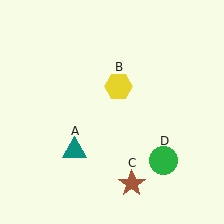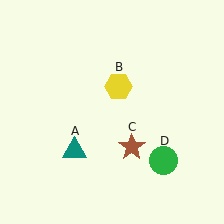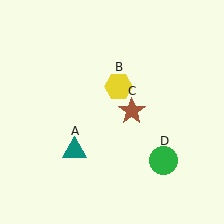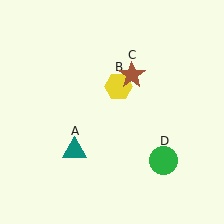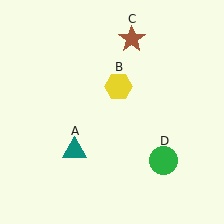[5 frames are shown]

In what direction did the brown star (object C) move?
The brown star (object C) moved up.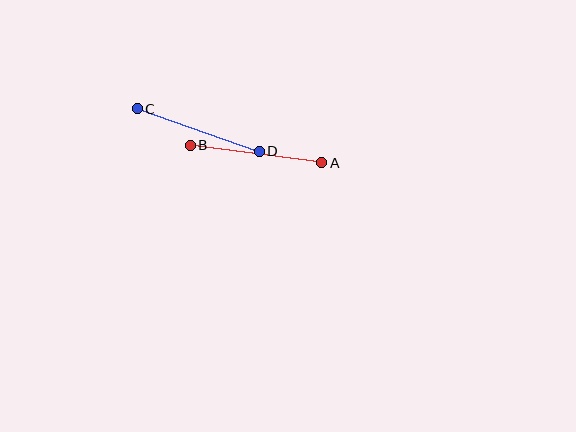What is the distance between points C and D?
The distance is approximately 129 pixels.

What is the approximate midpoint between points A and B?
The midpoint is at approximately (256, 154) pixels.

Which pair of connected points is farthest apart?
Points A and B are farthest apart.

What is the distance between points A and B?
The distance is approximately 132 pixels.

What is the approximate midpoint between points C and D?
The midpoint is at approximately (198, 130) pixels.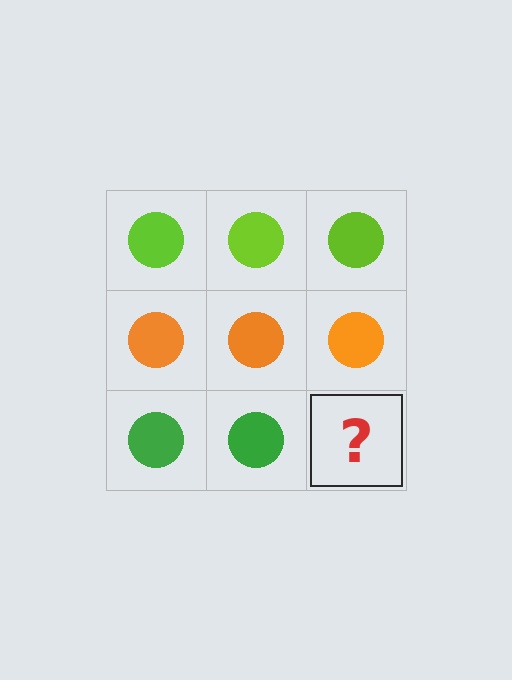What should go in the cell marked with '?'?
The missing cell should contain a green circle.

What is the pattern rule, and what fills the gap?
The rule is that each row has a consistent color. The gap should be filled with a green circle.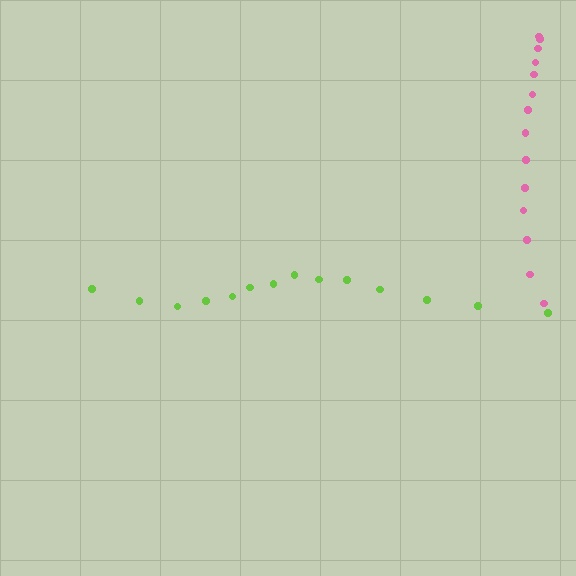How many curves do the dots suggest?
There are 2 distinct paths.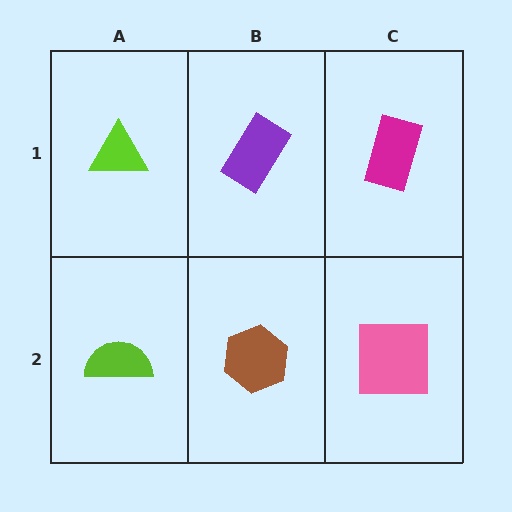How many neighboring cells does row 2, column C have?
2.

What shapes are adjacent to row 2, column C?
A magenta rectangle (row 1, column C), a brown hexagon (row 2, column B).